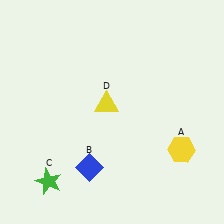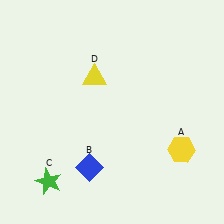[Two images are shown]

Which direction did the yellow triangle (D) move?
The yellow triangle (D) moved up.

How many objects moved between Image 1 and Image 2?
1 object moved between the two images.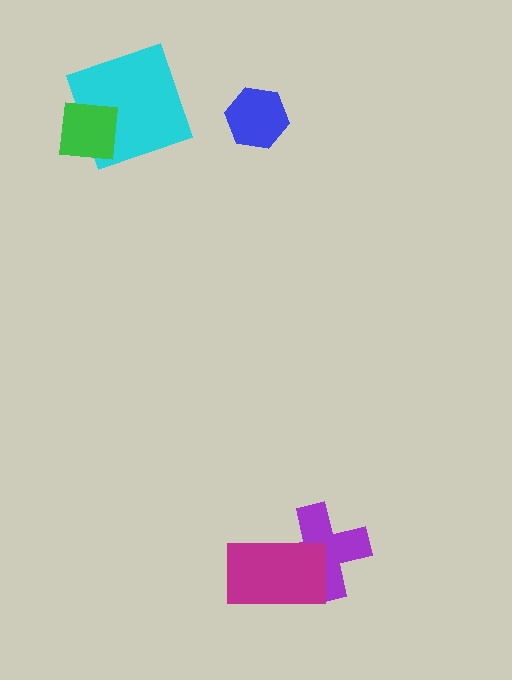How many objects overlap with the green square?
1 object overlaps with the green square.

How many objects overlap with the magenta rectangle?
1 object overlaps with the magenta rectangle.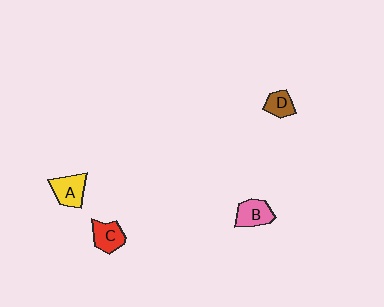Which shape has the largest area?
Shape A (yellow).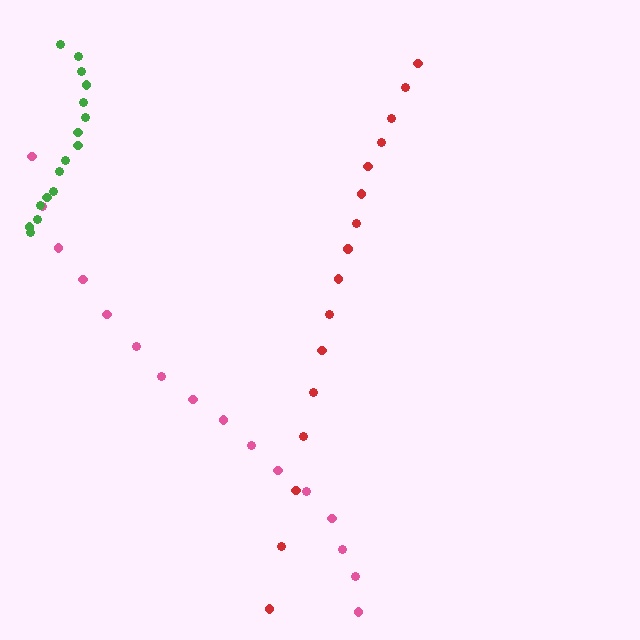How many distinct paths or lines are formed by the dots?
There are 3 distinct paths.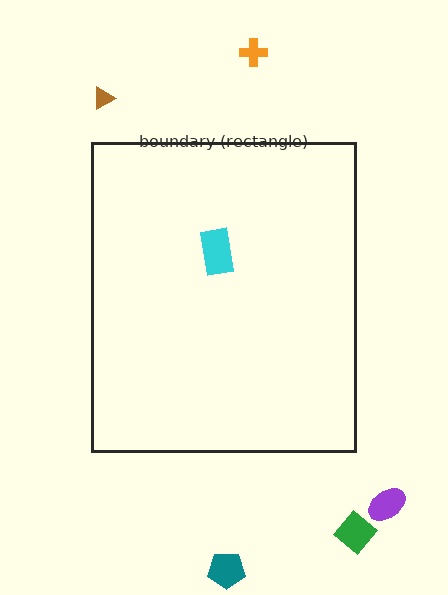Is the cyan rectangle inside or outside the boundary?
Inside.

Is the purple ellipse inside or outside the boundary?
Outside.